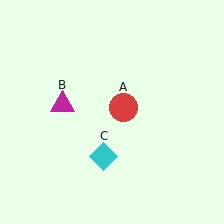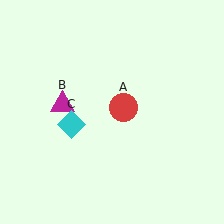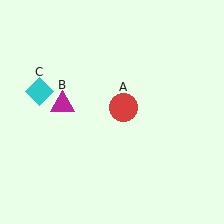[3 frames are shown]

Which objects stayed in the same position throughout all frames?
Red circle (object A) and magenta triangle (object B) remained stationary.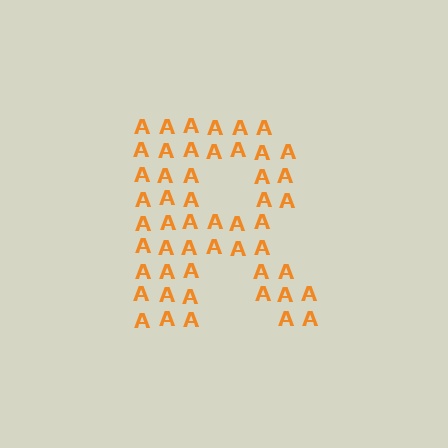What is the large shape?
The large shape is the letter R.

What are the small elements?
The small elements are letter A's.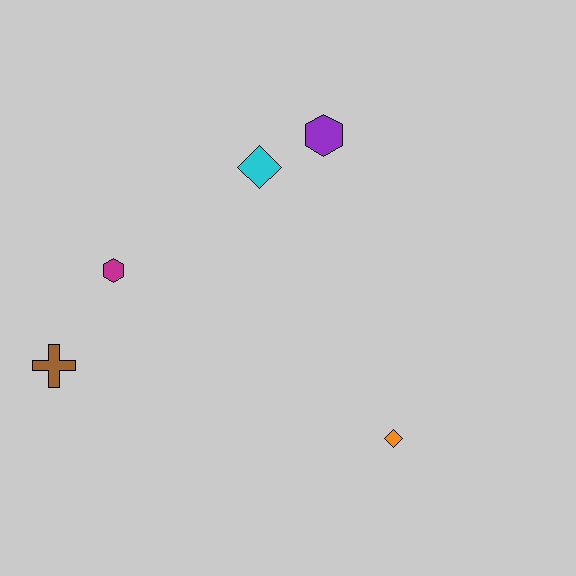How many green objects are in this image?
There are no green objects.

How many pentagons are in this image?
There are no pentagons.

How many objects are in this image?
There are 5 objects.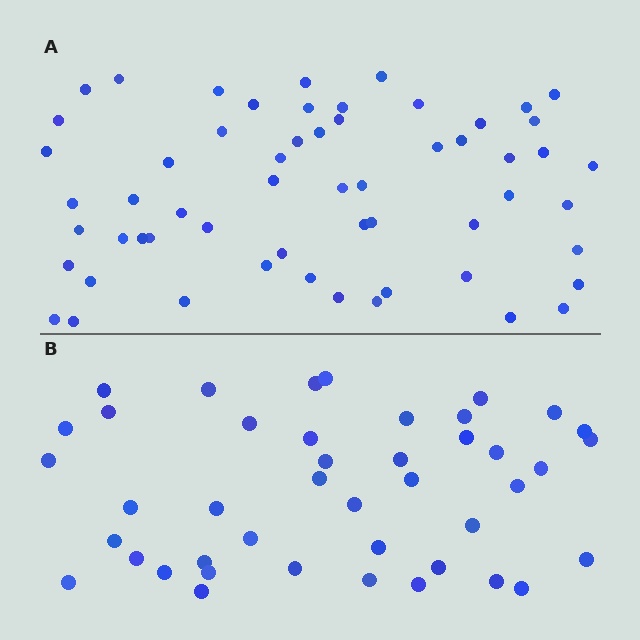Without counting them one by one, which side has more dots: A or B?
Region A (the top region) has more dots.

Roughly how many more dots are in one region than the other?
Region A has approximately 15 more dots than region B.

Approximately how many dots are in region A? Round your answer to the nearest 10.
About 60 dots. (The exact count is 58, which rounds to 60.)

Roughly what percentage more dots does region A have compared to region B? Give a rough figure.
About 35% more.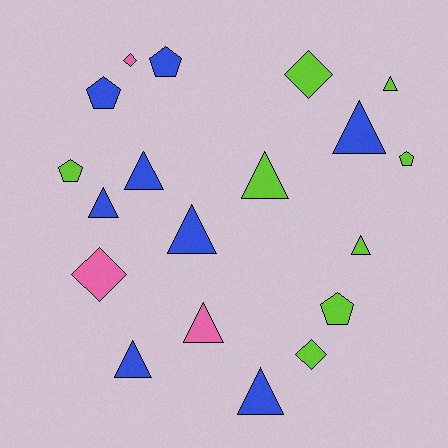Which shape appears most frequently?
Triangle, with 10 objects.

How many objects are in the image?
There are 19 objects.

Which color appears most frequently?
Lime, with 8 objects.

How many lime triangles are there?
There are 3 lime triangles.